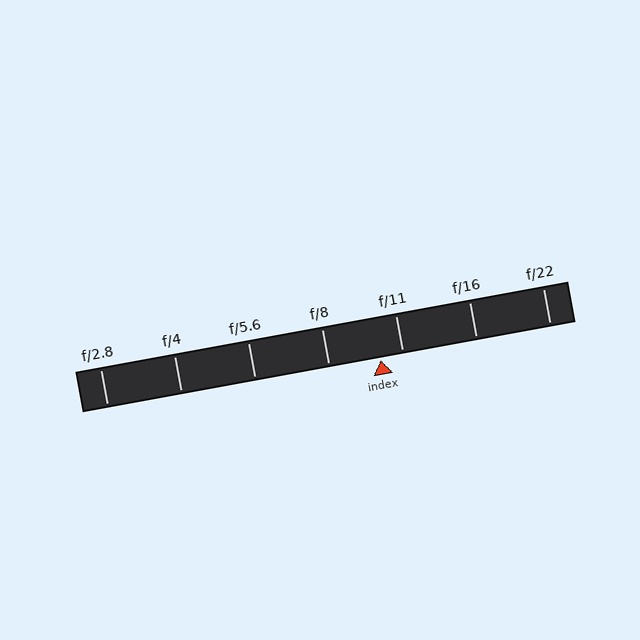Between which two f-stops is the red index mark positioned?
The index mark is between f/8 and f/11.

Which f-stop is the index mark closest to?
The index mark is closest to f/11.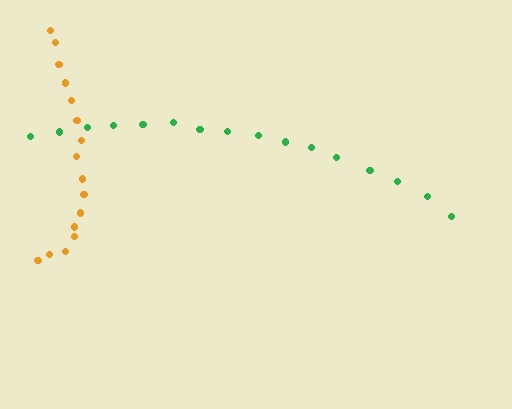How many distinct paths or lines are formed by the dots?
There are 2 distinct paths.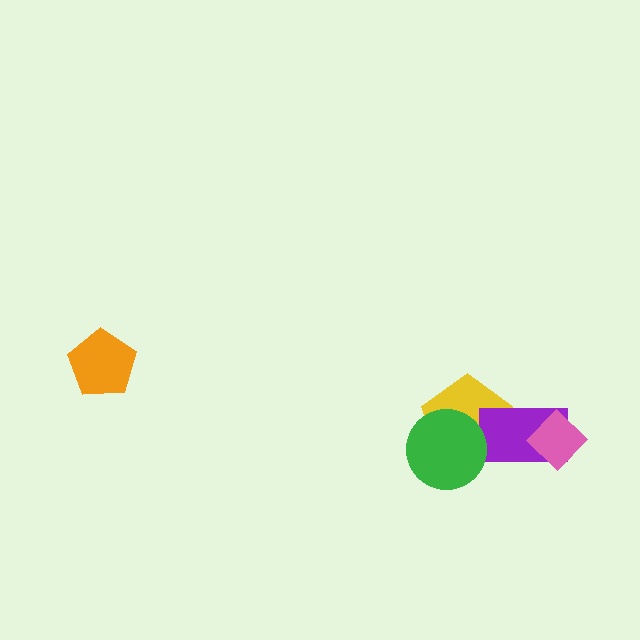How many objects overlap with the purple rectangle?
2 objects overlap with the purple rectangle.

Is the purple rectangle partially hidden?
Yes, it is partially covered by another shape.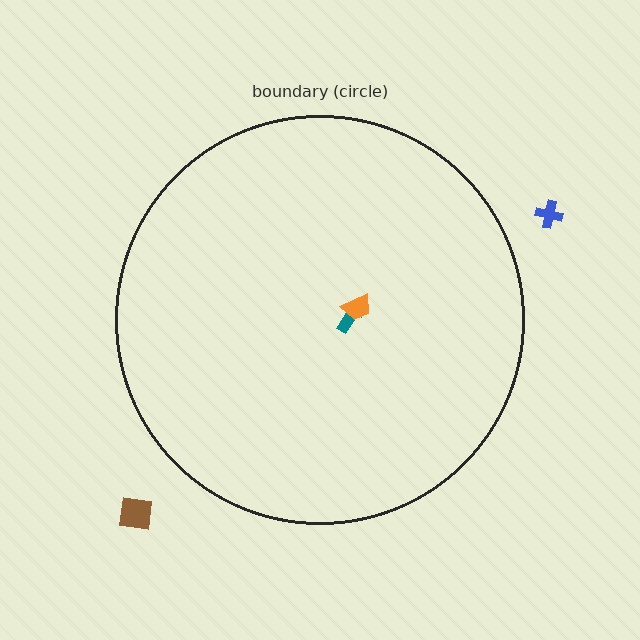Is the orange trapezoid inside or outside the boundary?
Inside.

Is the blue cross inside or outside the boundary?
Outside.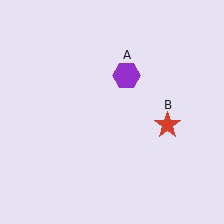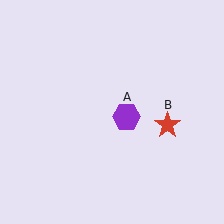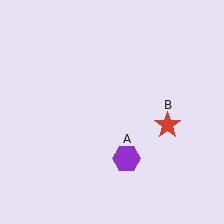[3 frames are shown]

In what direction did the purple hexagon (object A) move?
The purple hexagon (object A) moved down.